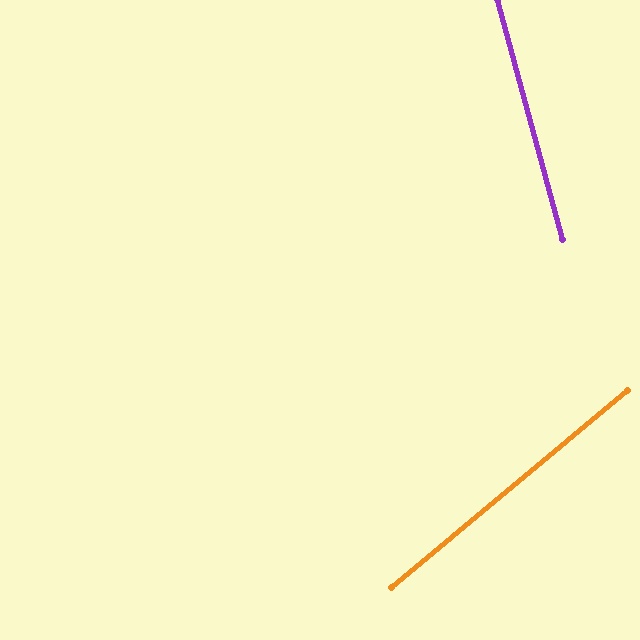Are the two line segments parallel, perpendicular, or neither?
Neither parallel nor perpendicular — they differ by about 65°.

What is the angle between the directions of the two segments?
Approximately 65 degrees.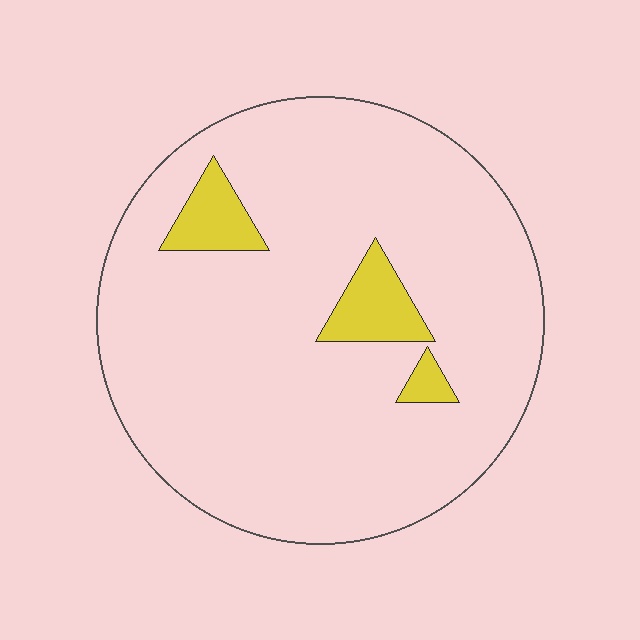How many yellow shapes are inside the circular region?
3.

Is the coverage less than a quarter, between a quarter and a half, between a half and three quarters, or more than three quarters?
Less than a quarter.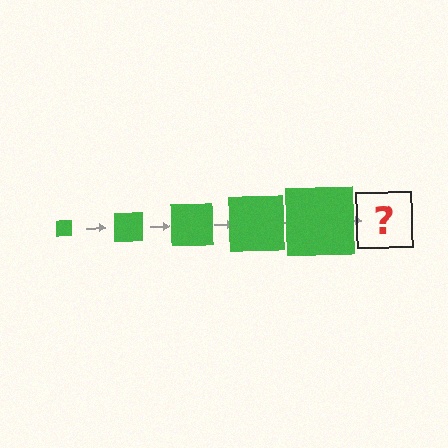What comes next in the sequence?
The next element should be a green square, larger than the previous one.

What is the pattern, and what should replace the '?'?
The pattern is that the square gets progressively larger each step. The '?' should be a green square, larger than the previous one.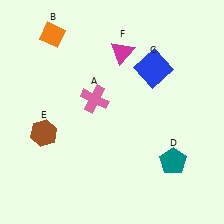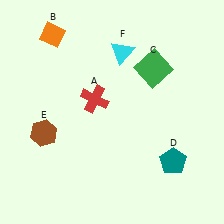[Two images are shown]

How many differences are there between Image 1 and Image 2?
There are 3 differences between the two images.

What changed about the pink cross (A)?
In Image 1, A is pink. In Image 2, it changed to red.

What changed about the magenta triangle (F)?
In Image 1, F is magenta. In Image 2, it changed to cyan.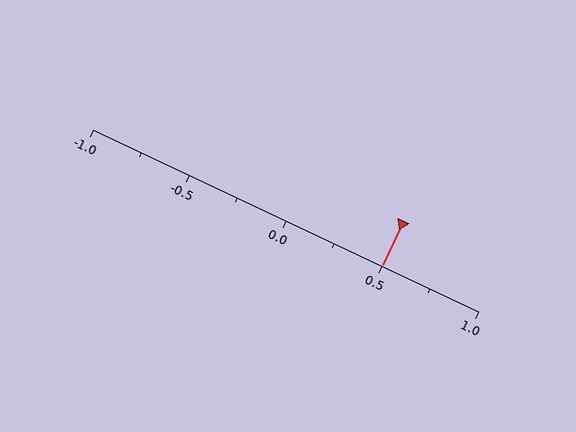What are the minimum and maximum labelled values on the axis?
The axis runs from -1.0 to 1.0.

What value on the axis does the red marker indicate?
The marker indicates approximately 0.5.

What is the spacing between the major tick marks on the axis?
The major ticks are spaced 0.5 apart.